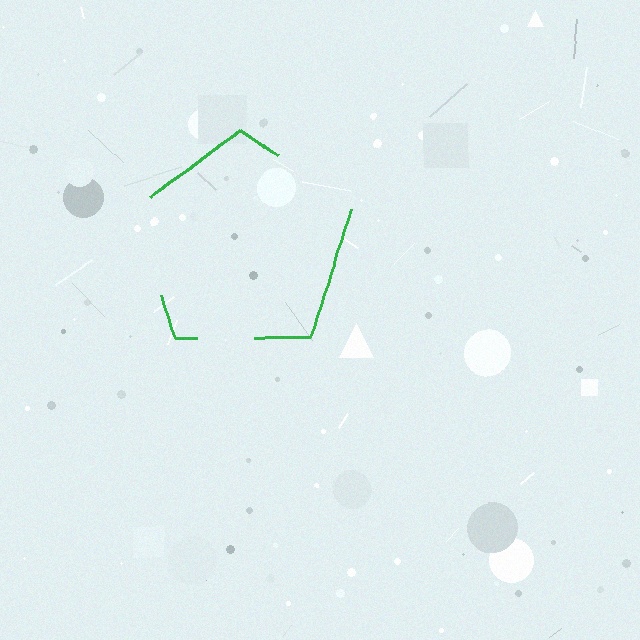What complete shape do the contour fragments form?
The contour fragments form a pentagon.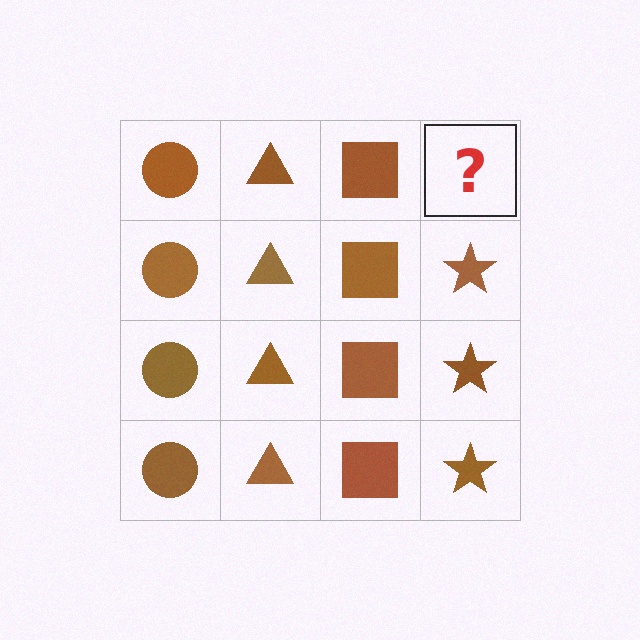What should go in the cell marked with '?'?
The missing cell should contain a brown star.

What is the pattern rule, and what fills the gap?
The rule is that each column has a consistent shape. The gap should be filled with a brown star.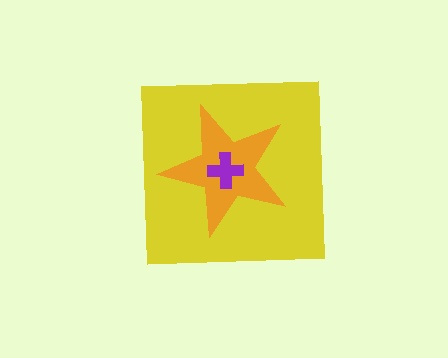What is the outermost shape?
The yellow square.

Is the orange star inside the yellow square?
Yes.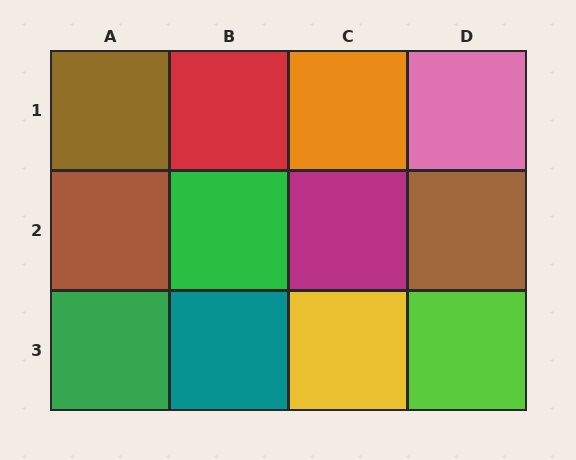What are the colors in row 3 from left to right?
Green, teal, yellow, lime.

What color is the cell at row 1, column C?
Orange.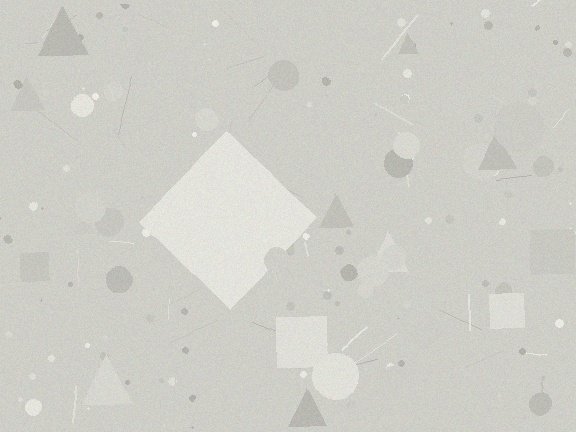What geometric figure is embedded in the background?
A diamond is embedded in the background.